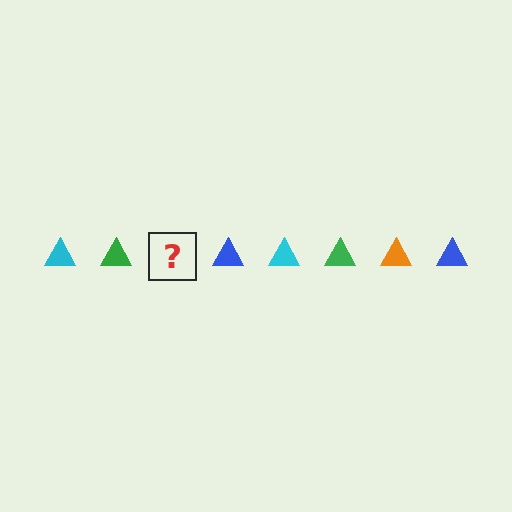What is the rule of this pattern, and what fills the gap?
The rule is that the pattern cycles through cyan, green, orange, blue triangles. The gap should be filled with an orange triangle.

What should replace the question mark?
The question mark should be replaced with an orange triangle.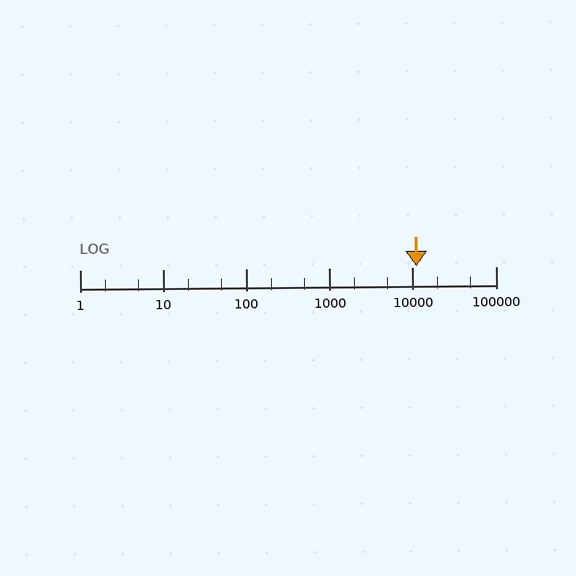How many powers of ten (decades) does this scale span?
The scale spans 5 decades, from 1 to 100000.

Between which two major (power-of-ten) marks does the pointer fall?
The pointer is between 10000 and 100000.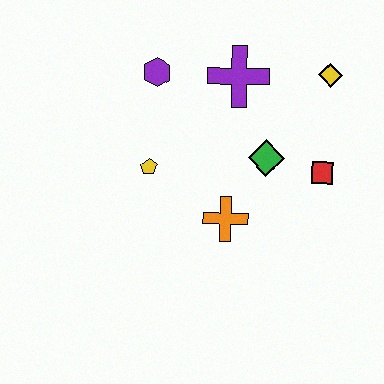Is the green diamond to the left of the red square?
Yes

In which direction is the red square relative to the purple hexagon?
The red square is to the right of the purple hexagon.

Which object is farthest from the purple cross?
The orange cross is farthest from the purple cross.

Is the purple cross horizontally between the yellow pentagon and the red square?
Yes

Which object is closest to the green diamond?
The red square is closest to the green diamond.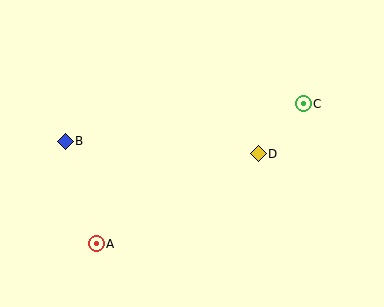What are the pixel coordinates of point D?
Point D is at (258, 154).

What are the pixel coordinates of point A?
Point A is at (96, 244).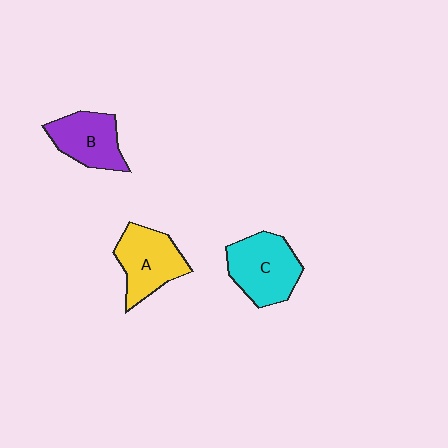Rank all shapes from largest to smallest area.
From largest to smallest: C (cyan), A (yellow), B (purple).